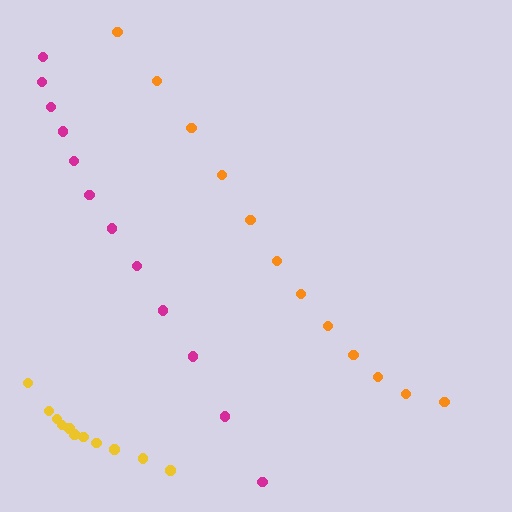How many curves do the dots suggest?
There are 3 distinct paths.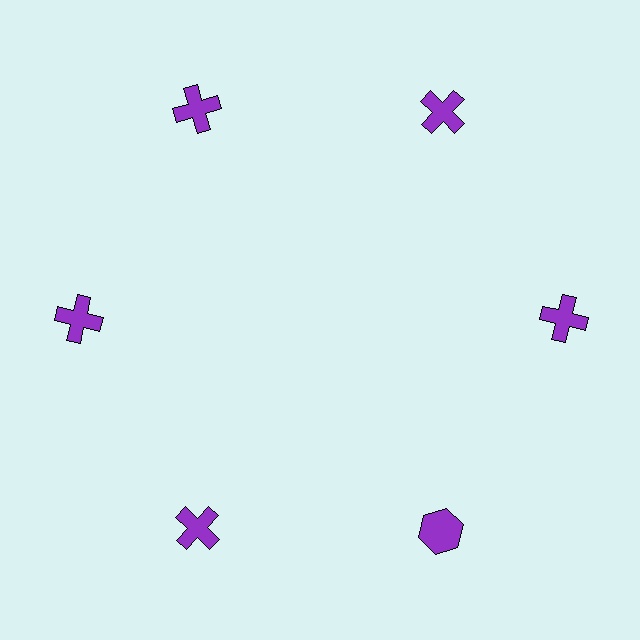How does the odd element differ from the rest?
It has a different shape: hexagon instead of cross.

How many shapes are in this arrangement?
There are 6 shapes arranged in a ring pattern.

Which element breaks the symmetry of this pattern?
The purple hexagon at roughly the 5 o'clock position breaks the symmetry. All other shapes are purple crosses.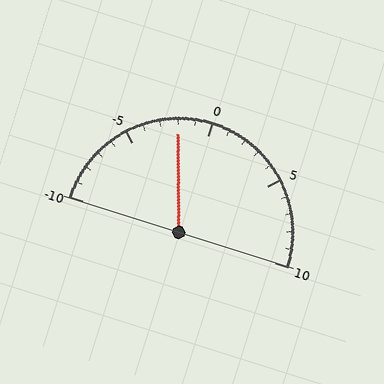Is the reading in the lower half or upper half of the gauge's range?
The reading is in the lower half of the range (-10 to 10).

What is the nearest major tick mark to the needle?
The nearest major tick mark is 0.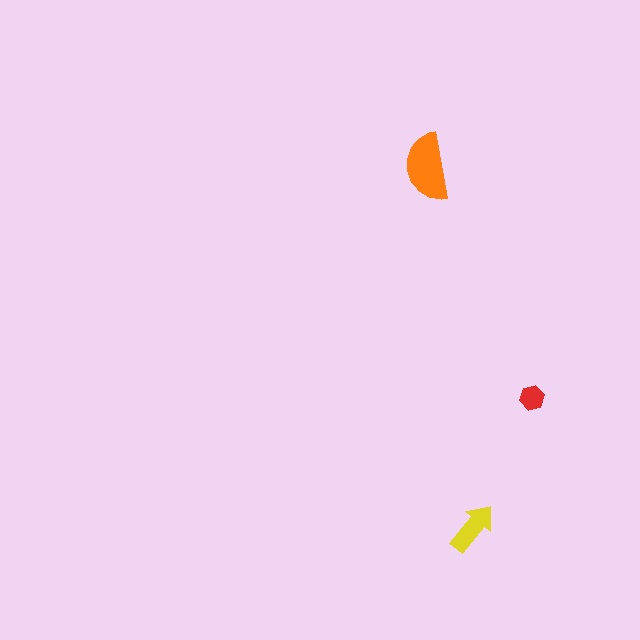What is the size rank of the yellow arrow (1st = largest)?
2nd.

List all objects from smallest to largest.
The red hexagon, the yellow arrow, the orange semicircle.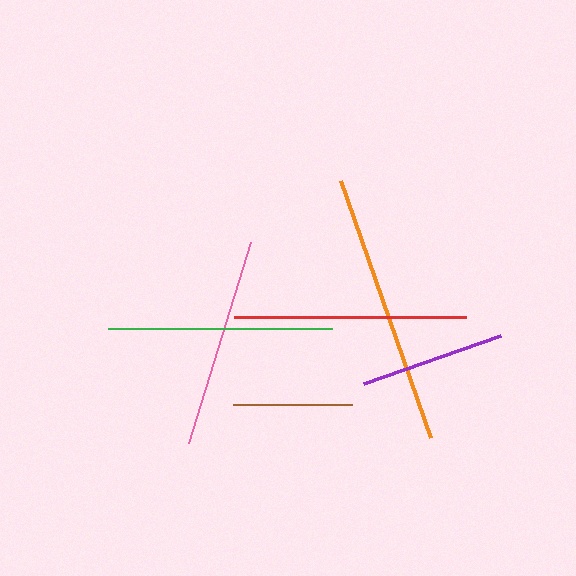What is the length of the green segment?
The green segment is approximately 224 pixels long.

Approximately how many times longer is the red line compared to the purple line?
The red line is approximately 1.6 times the length of the purple line.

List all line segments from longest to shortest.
From longest to shortest: orange, red, green, pink, purple, brown.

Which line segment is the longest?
The orange line is the longest at approximately 272 pixels.